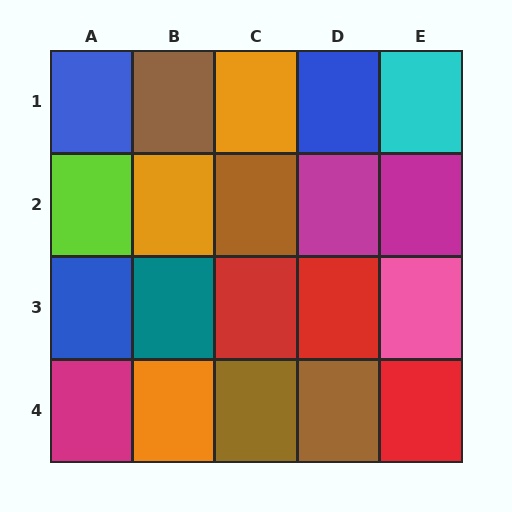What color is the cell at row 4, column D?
Brown.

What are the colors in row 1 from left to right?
Blue, brown, orange, blue, cyan.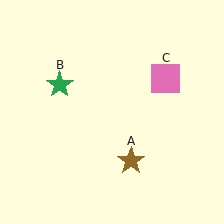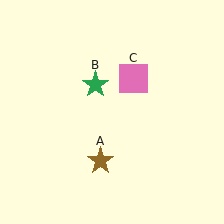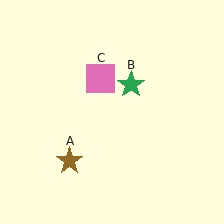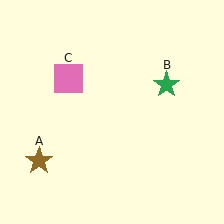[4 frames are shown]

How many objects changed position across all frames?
3 objects changed position: brown star (object A), green star (object B), pink square (object C).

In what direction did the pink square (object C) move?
The pink square (object C) moved left.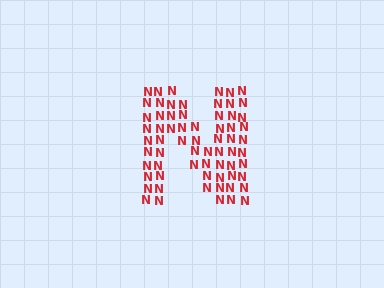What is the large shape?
The large shape is the letter N.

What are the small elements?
The small elements are letter N's.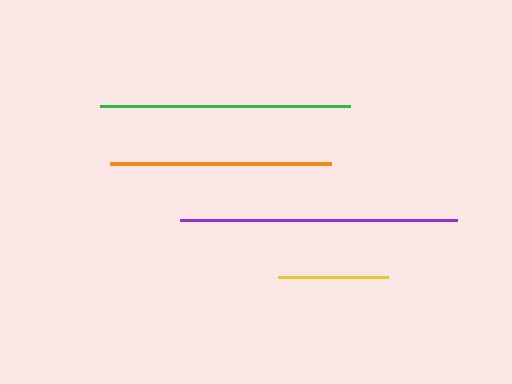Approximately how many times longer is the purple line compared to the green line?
The purple line is approximately 1.1 times the length of the green line.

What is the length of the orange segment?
The orange segment is approximately 222 pixels long.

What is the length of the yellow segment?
The yellow segment is approximately 110 pixels long.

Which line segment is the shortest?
The yellow line is the shortest at approximately 110 pixels.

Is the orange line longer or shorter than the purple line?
The purple line is longer than the orange line.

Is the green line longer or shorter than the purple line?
The purple line is longer than the green line.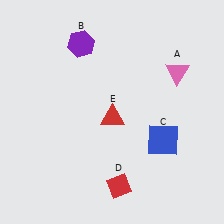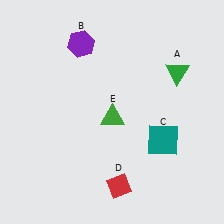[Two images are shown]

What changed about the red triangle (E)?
In Image 1, E is red. In Image 2, it changed to green.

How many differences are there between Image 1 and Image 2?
There are 3 differences between the two images.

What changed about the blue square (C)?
In Image 1, C is blue. In Image 2, it changed to teal.